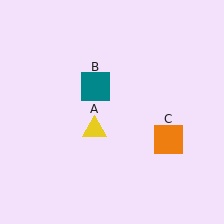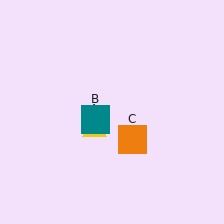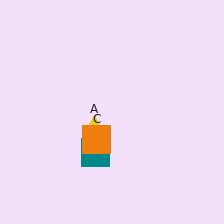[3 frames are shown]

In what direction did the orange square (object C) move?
The orange square (object C) moved left.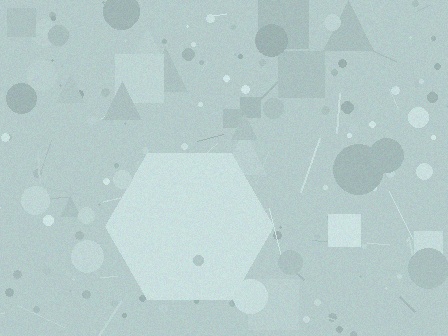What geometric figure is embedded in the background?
A hexagon is embedded in the background.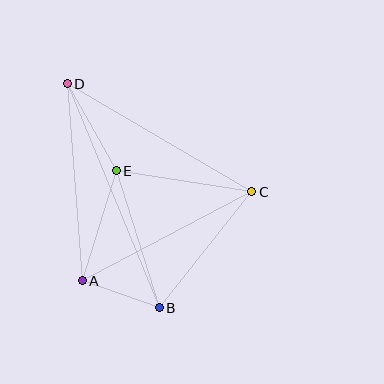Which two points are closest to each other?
Points A and B are closest to each other.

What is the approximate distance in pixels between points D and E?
The distance between D and E is approximately 100 pixels.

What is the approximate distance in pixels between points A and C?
The distance between A and C is approximately 191 pixels.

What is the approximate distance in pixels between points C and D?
The distance between C and D is approximately 214 pixels.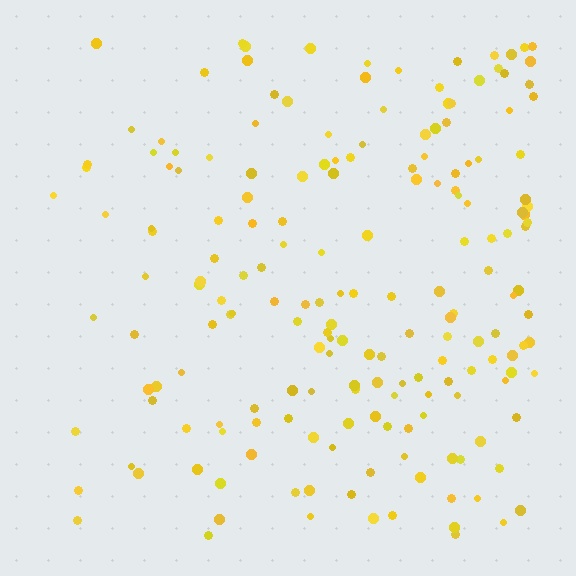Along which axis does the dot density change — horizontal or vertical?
Horizontal.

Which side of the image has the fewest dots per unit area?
The left.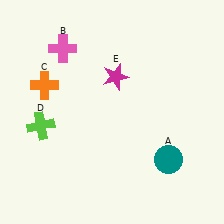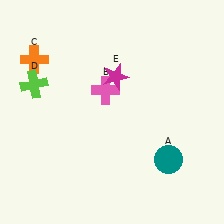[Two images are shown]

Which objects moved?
The objects that moved are: the pink cross (B), the orange cross (C), the lime cross (D).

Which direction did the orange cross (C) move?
The orange cross (C) moved up.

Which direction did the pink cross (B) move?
The pink cross (B) moved right.